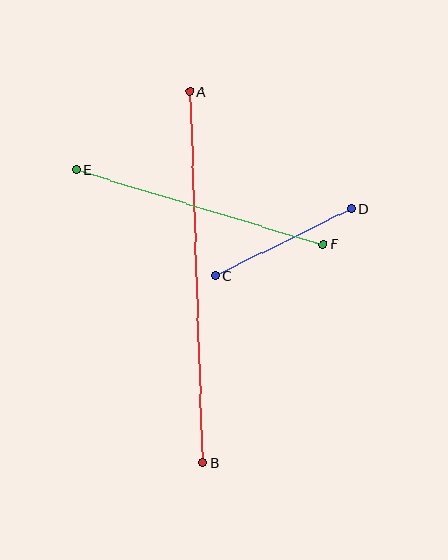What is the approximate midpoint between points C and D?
The midpoint is at approximately (283, 242) pixels.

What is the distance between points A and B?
The distance is approximately 371 pixels.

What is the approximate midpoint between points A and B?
The midpoint is at approximately (196, 277) pixels.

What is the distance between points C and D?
The distance is approximately 152 pixels.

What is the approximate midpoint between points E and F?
The midpoint is at approximately (200, 207) pixels.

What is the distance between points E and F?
The distance is approximately 258 pixels.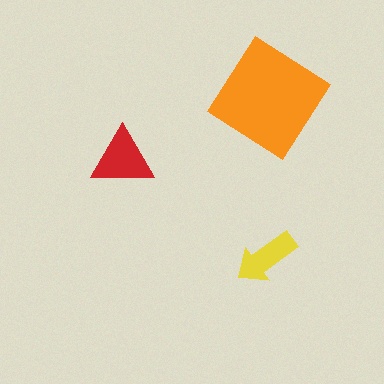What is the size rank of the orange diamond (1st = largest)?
1st.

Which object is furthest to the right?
The orange diamond is rightmost.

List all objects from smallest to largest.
The yellow arrow, the red triangle, the orange diamond.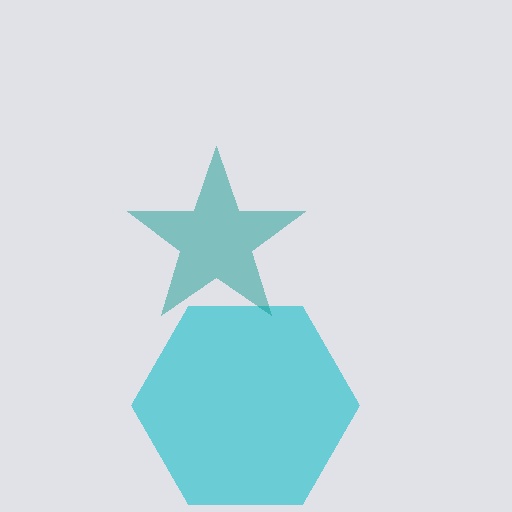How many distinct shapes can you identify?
There are 2 distinct shapes: a cyan hexagon, a teal star.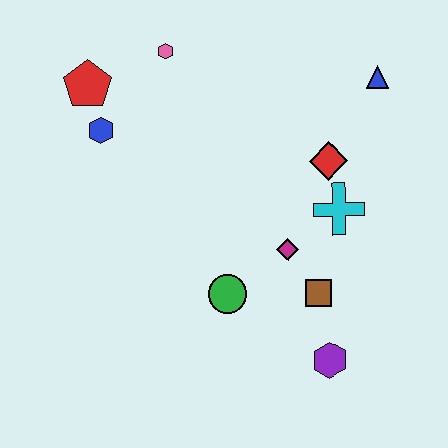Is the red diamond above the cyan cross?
Yes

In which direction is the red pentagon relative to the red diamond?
The red pentagon is to the left of the red diamond.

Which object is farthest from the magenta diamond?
The red pentagon is farthest from the magenta diamond.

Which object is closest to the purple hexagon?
The brown square is closest to the purple hexagon.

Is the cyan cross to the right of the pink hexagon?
Yes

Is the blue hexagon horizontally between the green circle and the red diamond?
No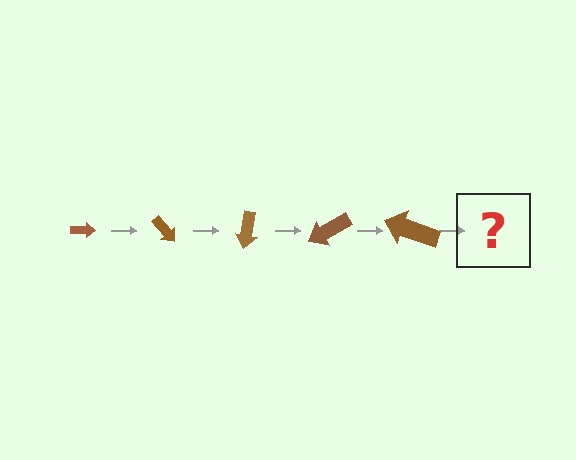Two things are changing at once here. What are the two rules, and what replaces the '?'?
The two rules are that the arrow grows larger each step and it rotates 50 degrees each step. The '?' should be an arrow, larger than the previous one and rotated 250 degrees from the start.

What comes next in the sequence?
The next element should be an arrow, larger than the previous one and rotated 250 degrees from the start.